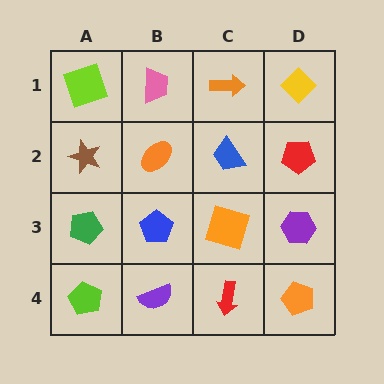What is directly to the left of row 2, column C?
An orange ellipse.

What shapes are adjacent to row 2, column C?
An orange arrow (row 1, column C), an orange square (row 3, column C), an orange ellipse (row 2, column B), a red pentagon (row 2, column D).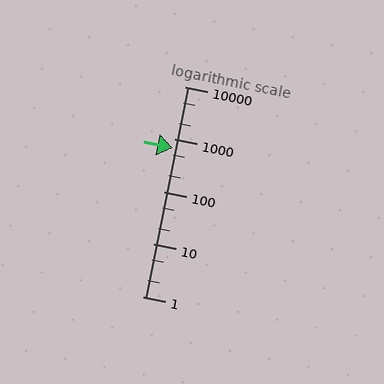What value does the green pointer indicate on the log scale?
The pointer indicates approximately 690.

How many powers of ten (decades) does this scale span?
The scale spans 4 decades, from 1 to 10000.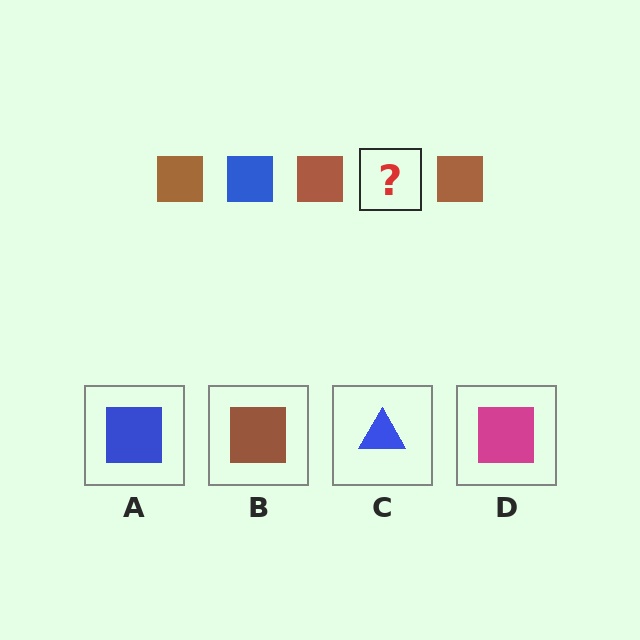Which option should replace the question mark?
Option A.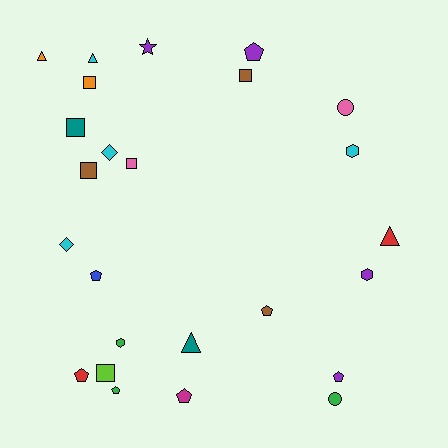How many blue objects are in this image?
There is 1 blue object.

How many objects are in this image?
There are 25 objects.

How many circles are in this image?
There are 2 circles.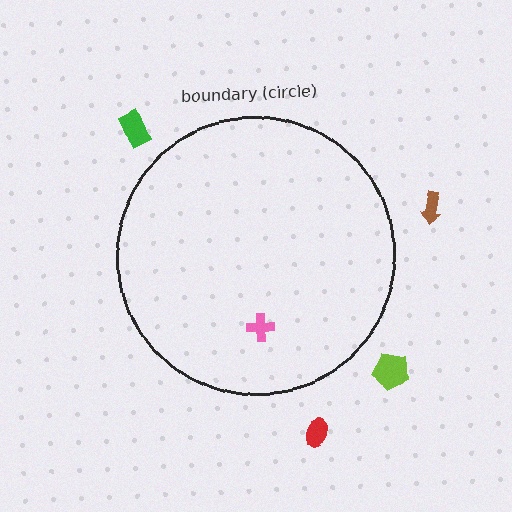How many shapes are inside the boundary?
1 inside, 4 outside.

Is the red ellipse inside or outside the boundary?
Outside.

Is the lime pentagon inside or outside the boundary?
Outside.